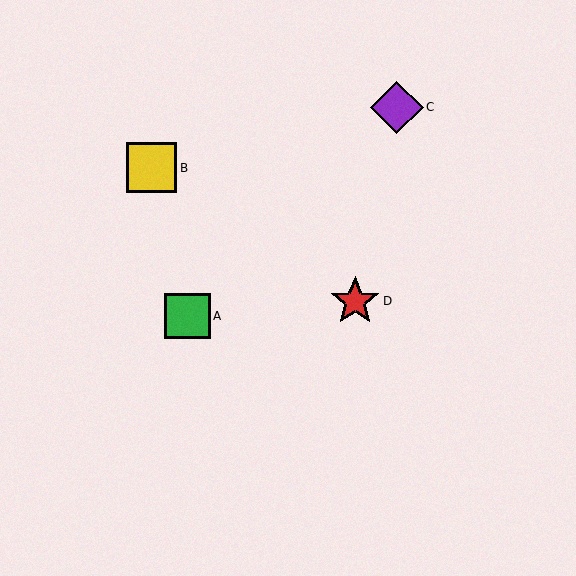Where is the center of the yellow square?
The center of the yellow square is at (152, 168).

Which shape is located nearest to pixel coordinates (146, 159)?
The yellow square (labeled B) at (152, 168) is nearest to that location.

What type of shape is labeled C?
Shape C is a purple diamond.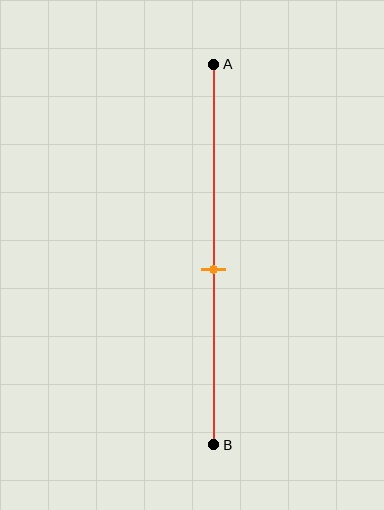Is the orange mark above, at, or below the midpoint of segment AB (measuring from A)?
The orange mark is below the midpoint of segment AB.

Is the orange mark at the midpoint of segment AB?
No, the mark is at about 55% from A, not at the 50% midpoint.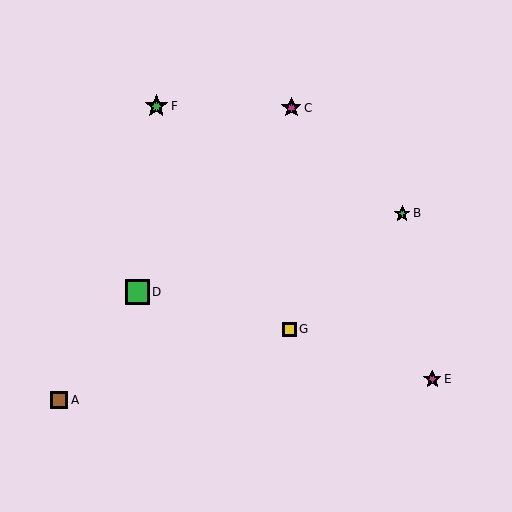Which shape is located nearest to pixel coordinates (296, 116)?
The magenta star (labeled C) at (291, 108) is nearest to that location.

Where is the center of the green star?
The center of the green star is at (402, 213).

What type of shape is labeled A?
Shape A is a brown square.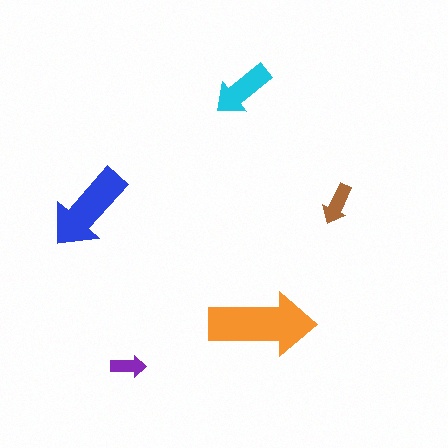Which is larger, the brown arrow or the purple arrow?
The brown one.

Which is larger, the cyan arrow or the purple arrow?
The cyan one.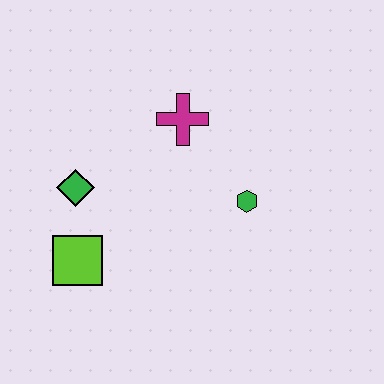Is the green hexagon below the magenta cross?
Yes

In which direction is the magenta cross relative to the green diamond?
The magenta cross is to the right of the green diamond.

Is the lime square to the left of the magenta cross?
Yes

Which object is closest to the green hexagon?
The magenta cross is closest to the green hexagon.